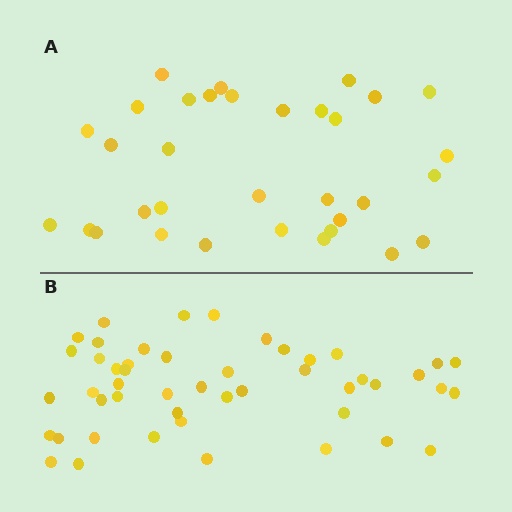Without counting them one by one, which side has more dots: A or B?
Region B (the bottom region) has more dots.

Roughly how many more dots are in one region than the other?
Region B has approximately 15 more dots than region A.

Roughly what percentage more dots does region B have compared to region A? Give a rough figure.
About 45% more.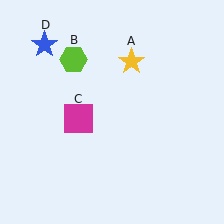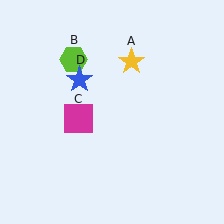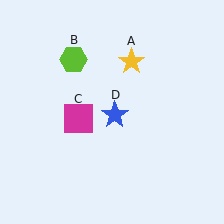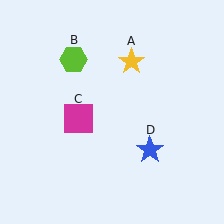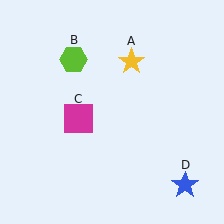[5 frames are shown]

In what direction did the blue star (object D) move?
The blue star (object D) moved down and to the right.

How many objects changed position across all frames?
1 object changed position: blue star (object D).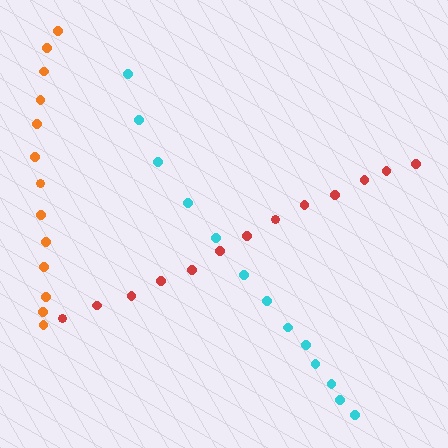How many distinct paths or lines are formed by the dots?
There are 3 distinct paths.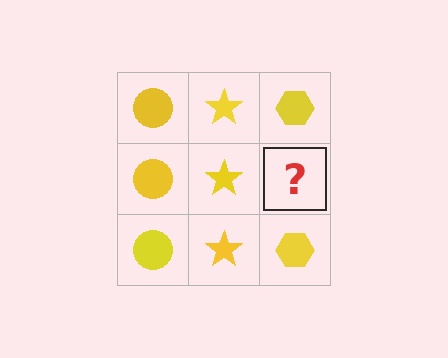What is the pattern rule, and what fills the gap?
The rule is that each column has a consistent shape. The gap should be filled with a yellow hexagon.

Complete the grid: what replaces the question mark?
The question mark should be replaced with a yellow hexagon.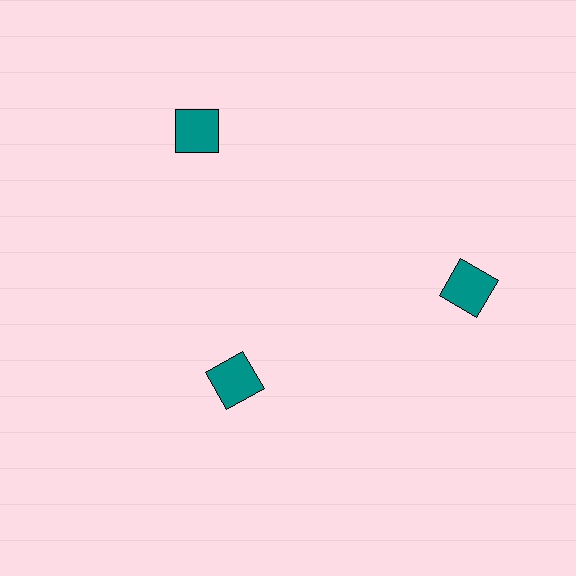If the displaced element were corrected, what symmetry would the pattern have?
It would have 3-fold rotational symmetry — the pattern would map onto itself every 120 degrees.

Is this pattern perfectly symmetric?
No. The 3 teal squares are arranged in a ring, but one element near the 7 o'clock position is pulled inward toward the center, breaking the 3-fold rotational symmetry.